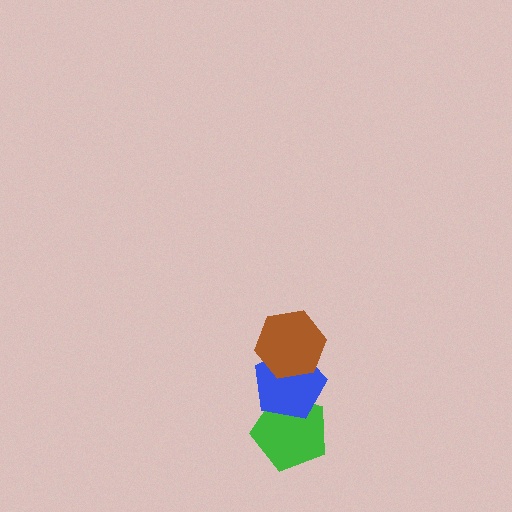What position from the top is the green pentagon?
The green pentagon is 3rd from the top.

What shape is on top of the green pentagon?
The blue pentagon is on top of the green pentagon.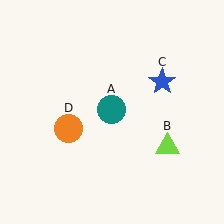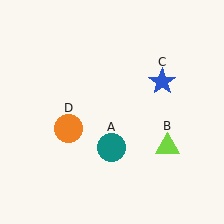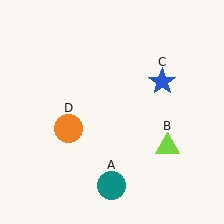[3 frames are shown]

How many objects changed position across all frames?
1 object changed position: teal circle (object A).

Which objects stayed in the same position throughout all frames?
Lime triangle (object B) and blue star (object C) and orange circle (object D) remained stationary.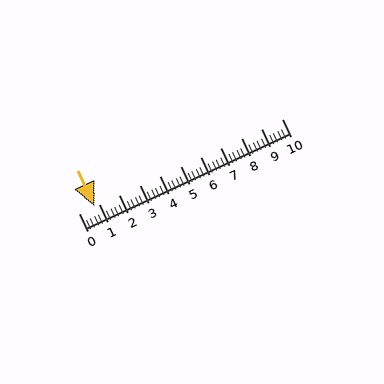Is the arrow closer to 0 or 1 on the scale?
The arrow is closer to 1.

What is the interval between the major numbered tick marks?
The major tick marks are spaced 1 units apart.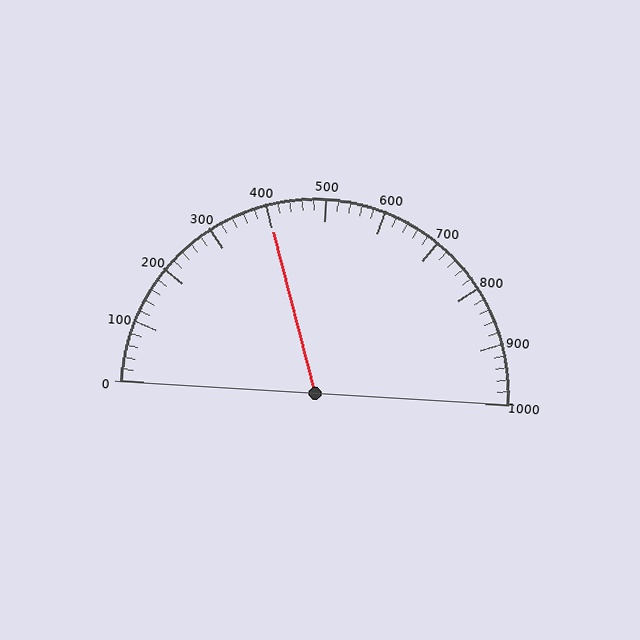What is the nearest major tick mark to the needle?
The nearest major tick mark is 400.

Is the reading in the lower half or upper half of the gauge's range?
The reading is in the lower half of the range (0 to 1000).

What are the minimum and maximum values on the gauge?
The gauge ranges from 0 to 1000.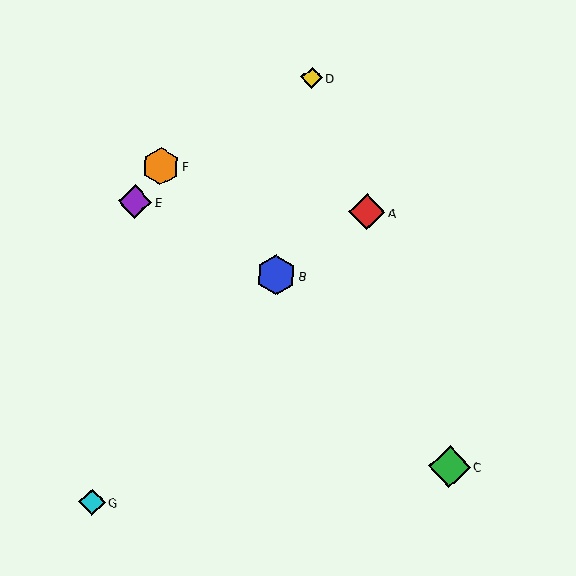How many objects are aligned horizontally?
2 objects (A, E) are aligned horizontally.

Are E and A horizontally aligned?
Yes, both are at y≈202.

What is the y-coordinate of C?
Object C is at y≈467.